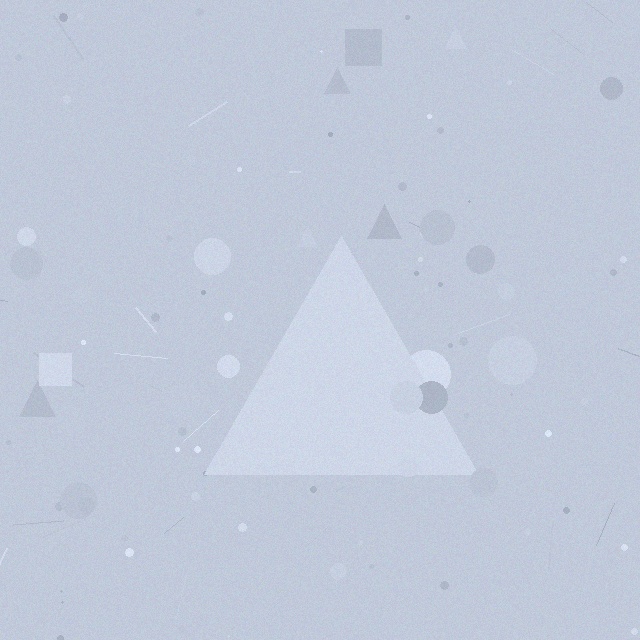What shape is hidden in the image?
A triangle is hidden in the image.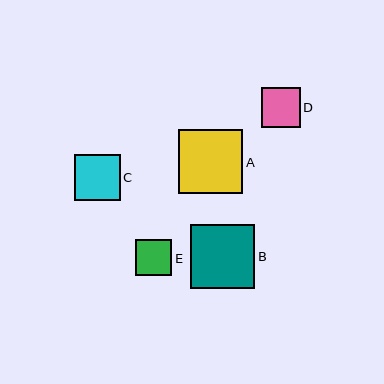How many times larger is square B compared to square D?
Square B is approximately 1.6 times the size of square D.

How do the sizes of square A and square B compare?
Square A and square B are approximately the same size.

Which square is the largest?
Square A is the largest with a size of approximately 65 pixels.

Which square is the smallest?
Square E is the smallest with a size of approximately 36 pixels.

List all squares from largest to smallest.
From largest to smallest: A, B, C, D, E.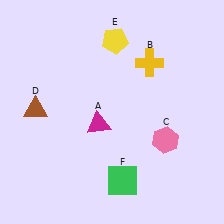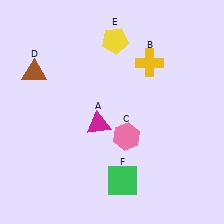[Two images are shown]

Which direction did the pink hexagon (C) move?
The pink hexagon (C) moved left.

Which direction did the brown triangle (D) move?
The brown triangle (D) moved up.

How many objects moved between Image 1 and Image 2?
2 objects moved between the two images.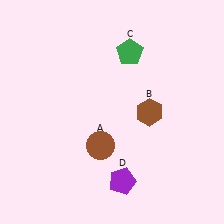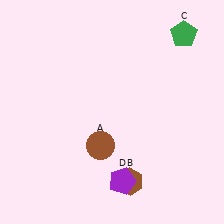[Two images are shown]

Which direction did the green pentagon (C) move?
The green pentagon (C) moved right.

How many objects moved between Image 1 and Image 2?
2 objects moved between the two images.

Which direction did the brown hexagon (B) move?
The brown hexagon (B) moved down.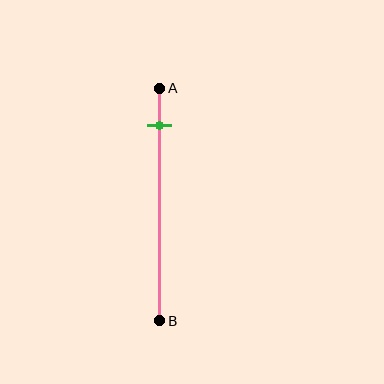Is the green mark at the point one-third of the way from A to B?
No, the mark is at about 15% from A, not at the 33% one-third point.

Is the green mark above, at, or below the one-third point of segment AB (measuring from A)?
The green mark is above the one-third point of segment AB.